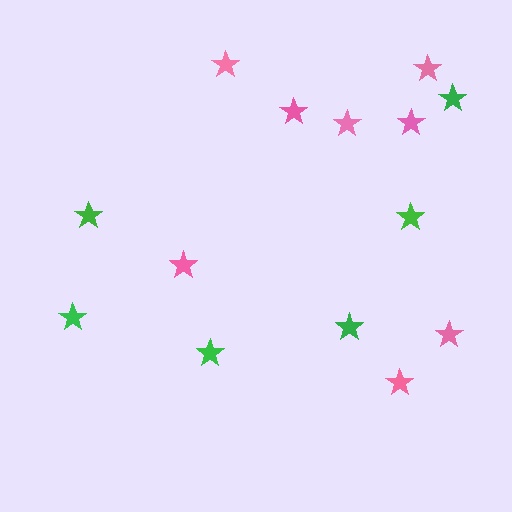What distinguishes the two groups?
There are 2 groups: one group of green stars (6) and one group of pink stars (8).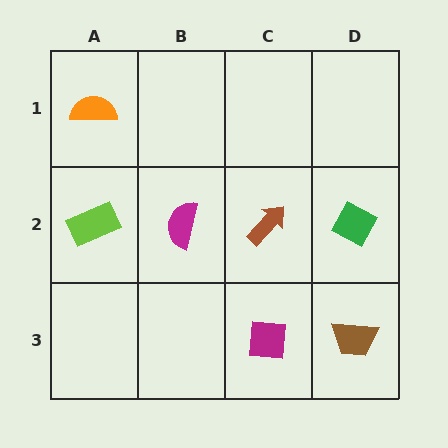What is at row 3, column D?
A brown trapezoid.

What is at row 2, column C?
A brown arrow.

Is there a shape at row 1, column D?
No, that cell is empty.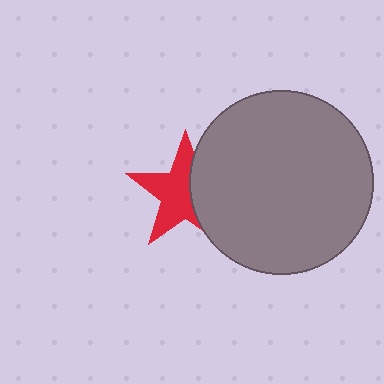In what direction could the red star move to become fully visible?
The red star could move left. That would shift it out from behind the gray circle entirely.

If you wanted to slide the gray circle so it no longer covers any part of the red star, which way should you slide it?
Slide it right — that is the most direct way to separate the two shapes.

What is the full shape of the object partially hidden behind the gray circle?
The partially hidden object is a red star.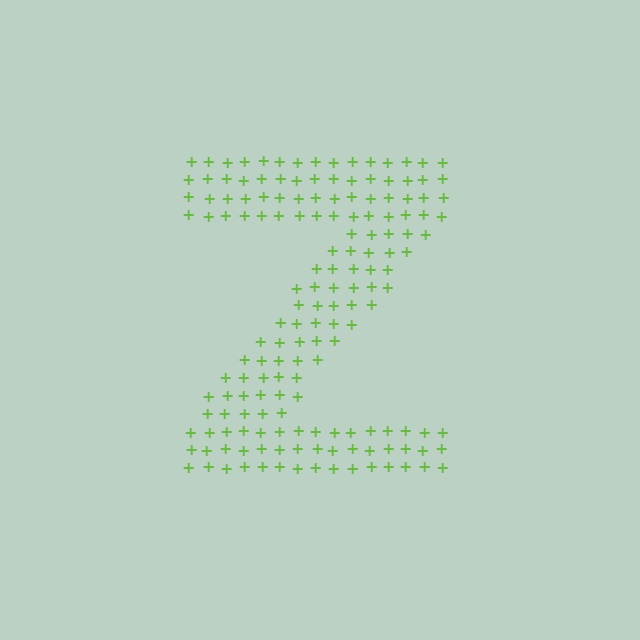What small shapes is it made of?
It is made of small plus signs.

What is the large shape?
The large shape is the letter Z.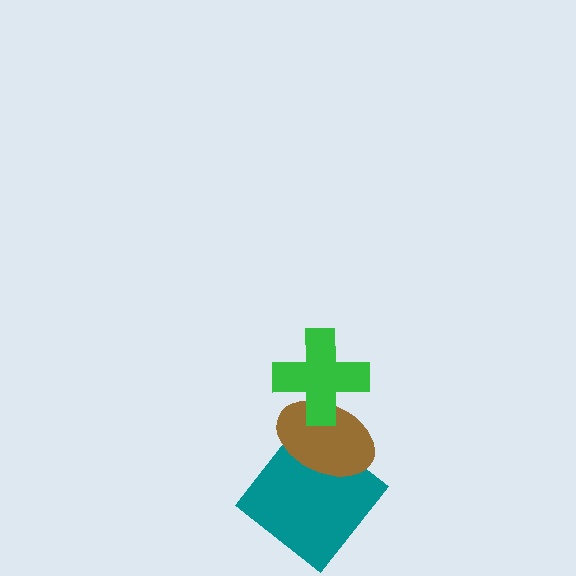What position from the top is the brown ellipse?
The brown ellipse is 2nd from the top.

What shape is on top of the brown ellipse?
The green cross is on top of the brown ellipse.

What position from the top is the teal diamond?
The teal diamond is 3rd from the top.